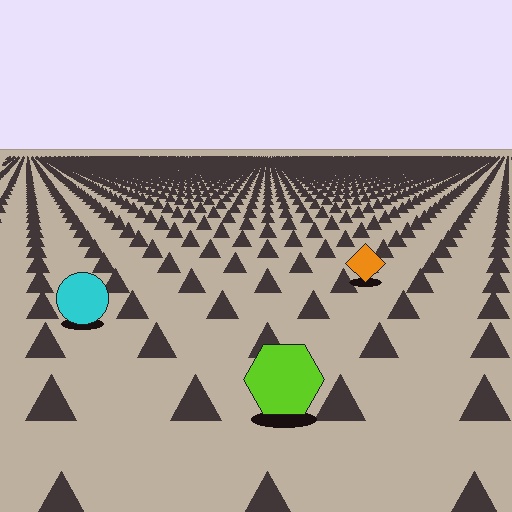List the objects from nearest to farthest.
From nearest to farthest: the lime hexagon, the cyan circle, the orange diamond.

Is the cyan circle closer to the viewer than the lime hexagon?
No. The lime hexagon is closer — you can tell from the texture gradient: the ground texture is coarser near it.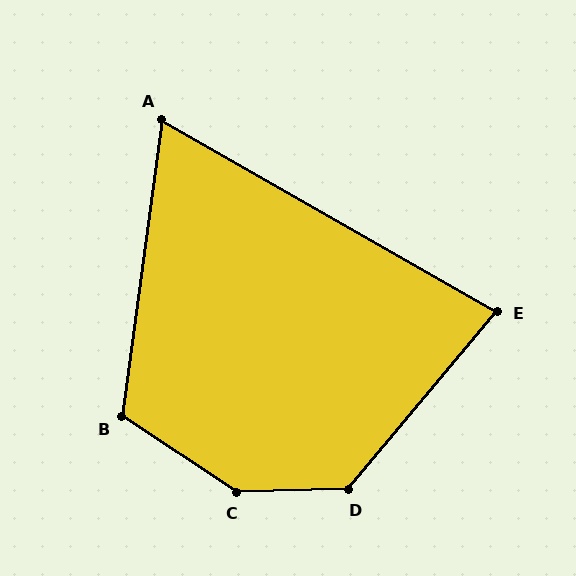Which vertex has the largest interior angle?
C, at approximately 145 degrees.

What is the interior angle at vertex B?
Approximately 115 degrees (obtuse).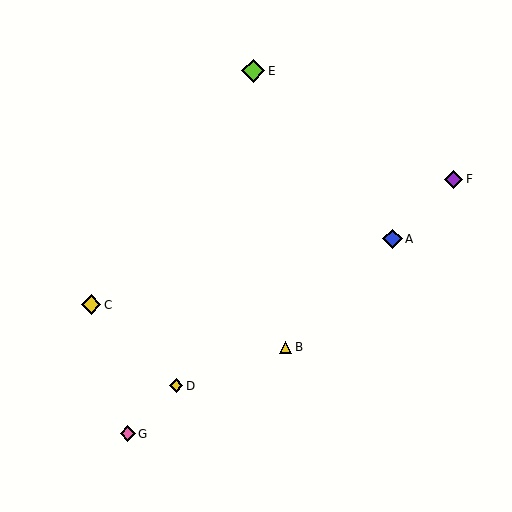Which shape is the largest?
The lime diamond (labeled E) is the largest.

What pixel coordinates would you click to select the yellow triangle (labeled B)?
Click at (285, 347) to select the yellow triangle B.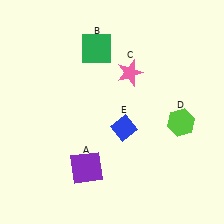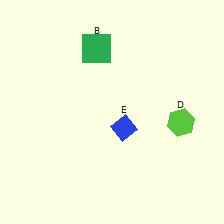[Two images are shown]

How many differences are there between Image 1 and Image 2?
There are 2 differences between the two images.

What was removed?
The purple square (A), the pink star (C) were removed in Image 2.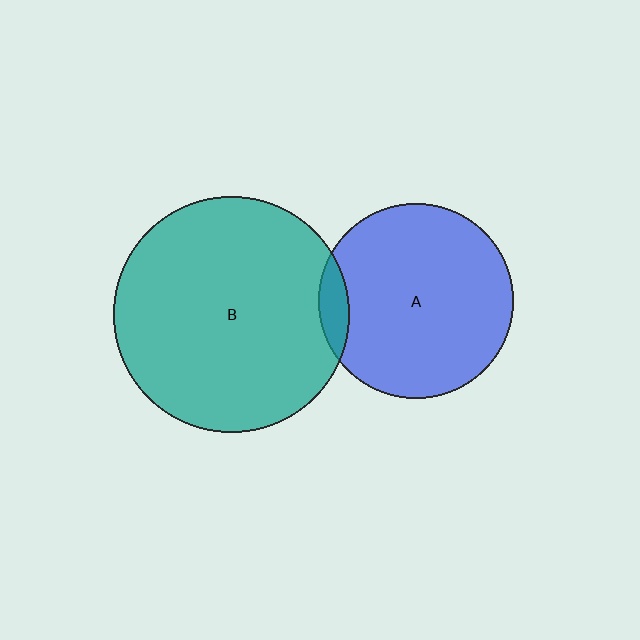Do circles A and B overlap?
Yes.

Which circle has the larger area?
Circle B (teal).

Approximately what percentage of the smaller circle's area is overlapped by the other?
Approximately 10%.